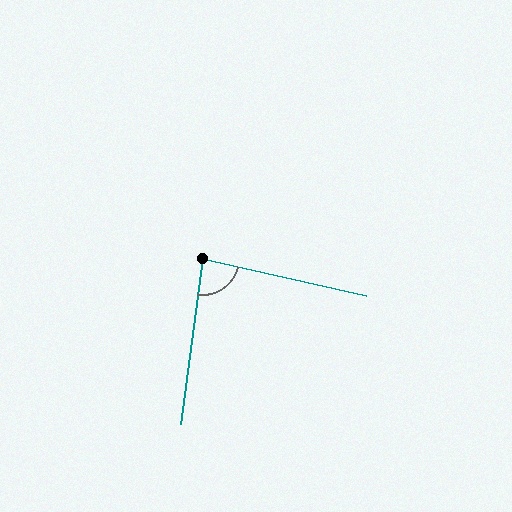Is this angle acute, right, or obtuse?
It is acute.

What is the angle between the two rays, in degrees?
Approximately 85 degrees.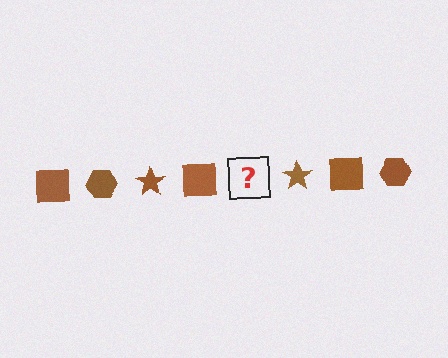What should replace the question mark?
The question mark should be replaced with a brown hexagon.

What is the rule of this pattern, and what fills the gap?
The rule is that the pattern cycles through square, hexagon, star shapes in brown. The gap should be filled with a brown hexagon.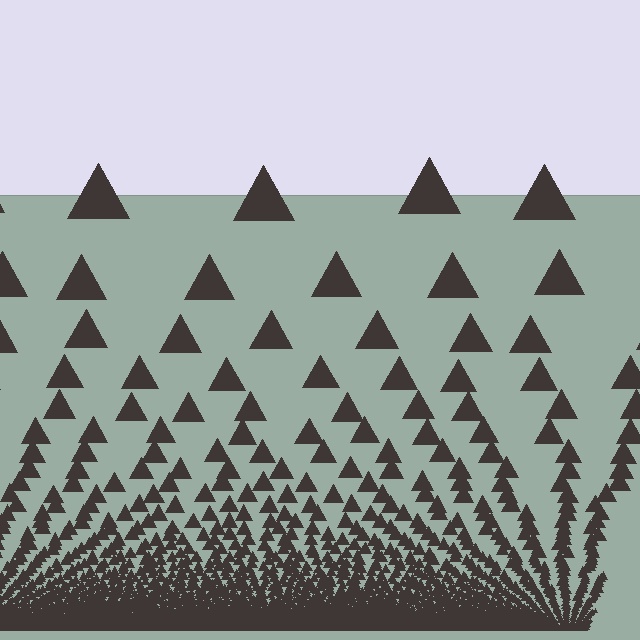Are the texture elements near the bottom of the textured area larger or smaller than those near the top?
Smaller. The gradient is inverted — elements near the bottom are smaller and denser.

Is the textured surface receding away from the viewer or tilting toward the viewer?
The surface appears to tilt toward the viewer. Texture elements get larger and sparser toward the top.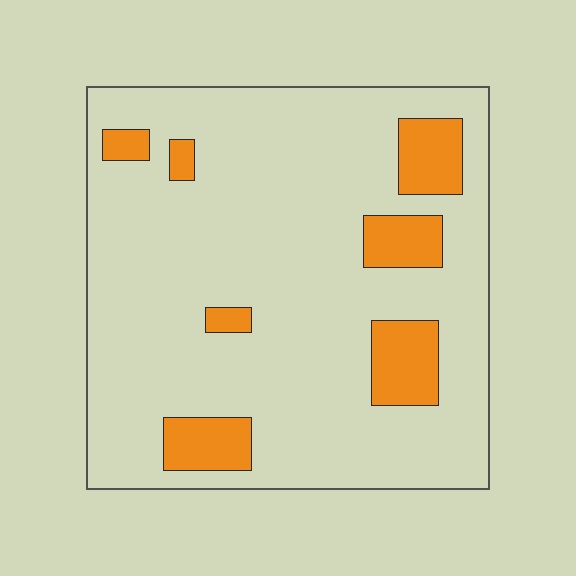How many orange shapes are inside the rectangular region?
7.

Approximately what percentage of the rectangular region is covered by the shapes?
Approximately 15%.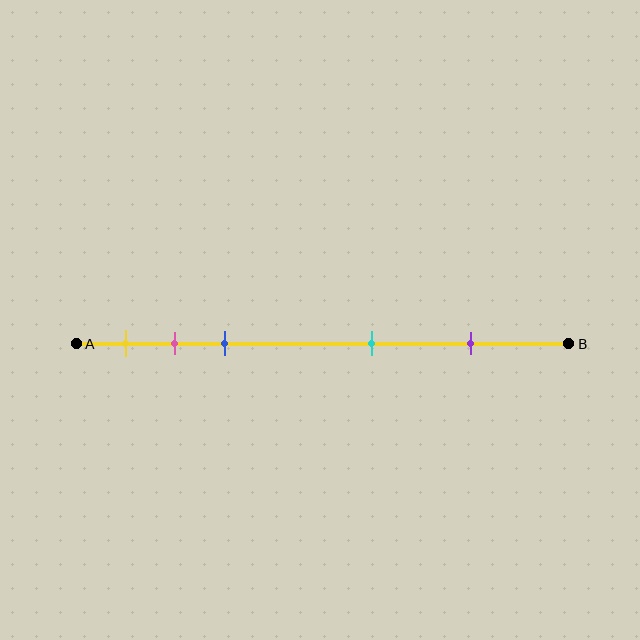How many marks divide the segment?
There are 5 marks dividing the segment.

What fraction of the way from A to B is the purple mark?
The purple mark is approximately 80% (0.8) of the way from A to B.